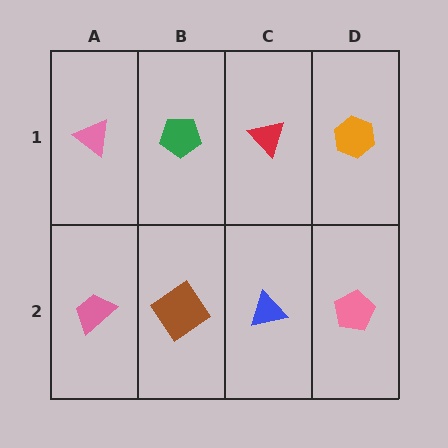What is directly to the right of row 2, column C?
A pink pentagon.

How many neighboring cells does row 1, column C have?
3.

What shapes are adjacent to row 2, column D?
An orange hexagon (row 1, column D), a blue triangle (row 2, column C).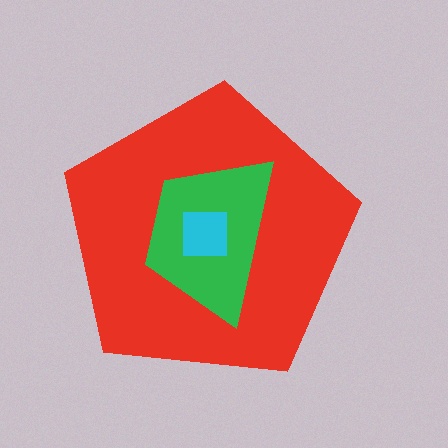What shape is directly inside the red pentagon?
The green trapezoid.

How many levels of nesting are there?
3.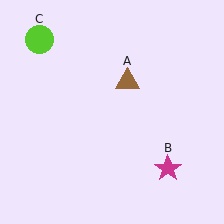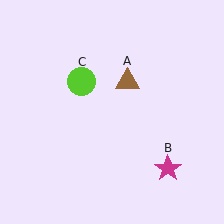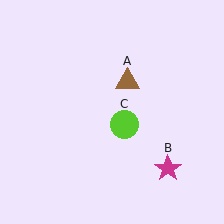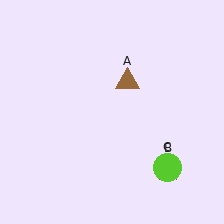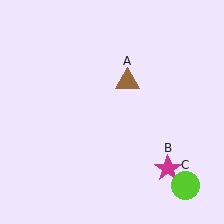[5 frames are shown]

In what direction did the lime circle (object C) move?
The lime circle (object C) moved down and to the right.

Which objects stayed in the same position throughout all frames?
Brown triangle (object A) and magenta star (object B) remained stationary.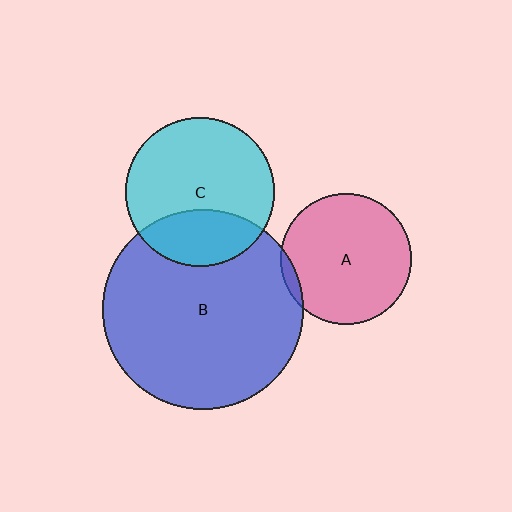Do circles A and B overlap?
Yes.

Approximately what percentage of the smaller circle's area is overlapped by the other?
Approximately 5%.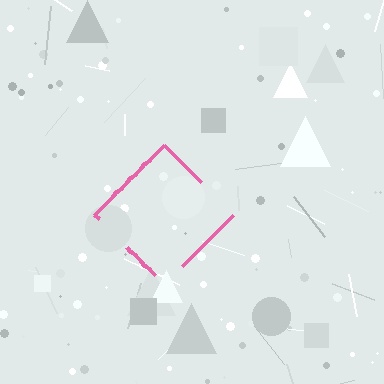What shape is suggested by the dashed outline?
The dashed outline suggests a diamond.